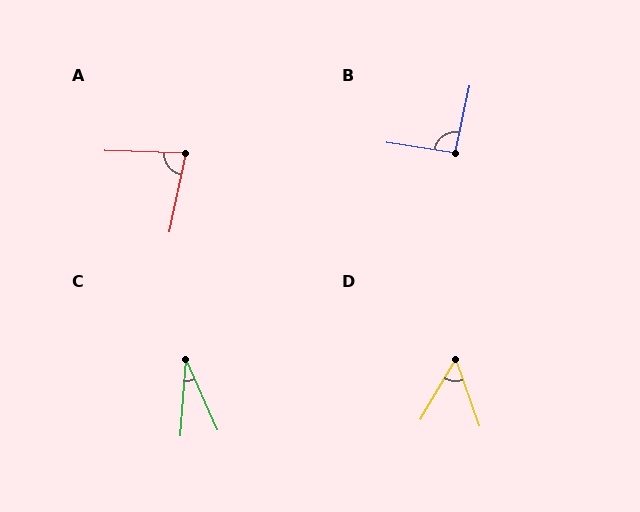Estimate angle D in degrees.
Approximately 50 degrees.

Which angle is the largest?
B, at approximately 93 degrees.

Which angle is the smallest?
C, at approximately 28 degrees.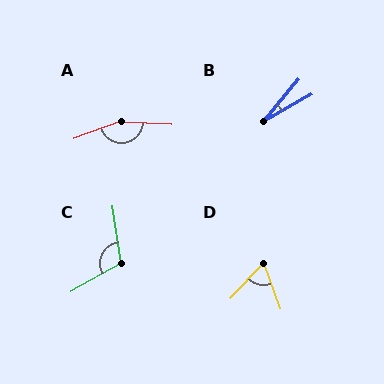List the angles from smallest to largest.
B (21°), D (64°), C (111°), A (156°).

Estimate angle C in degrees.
Approximately 111 degrees.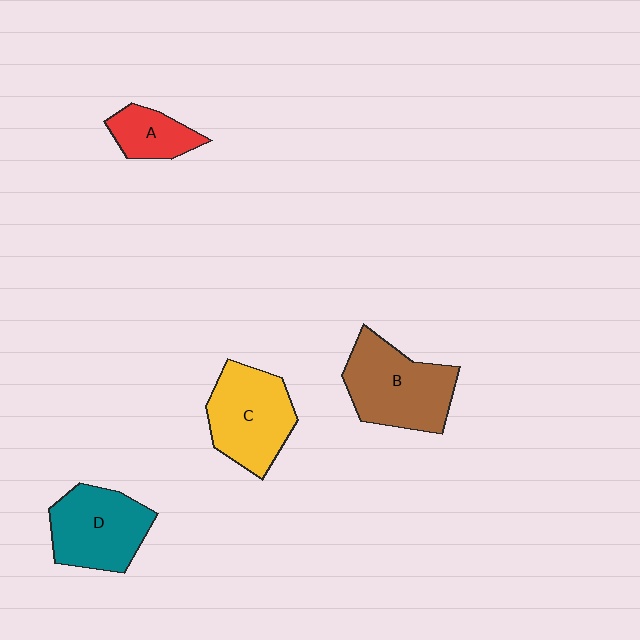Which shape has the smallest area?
Shape A (red).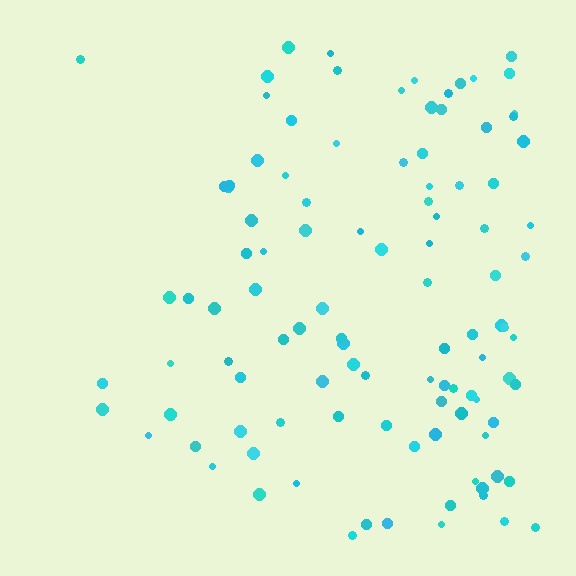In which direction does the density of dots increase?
From left to right, with the right side densest.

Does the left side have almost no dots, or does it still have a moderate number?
Still a moderate number, just noticeably fewer than the right.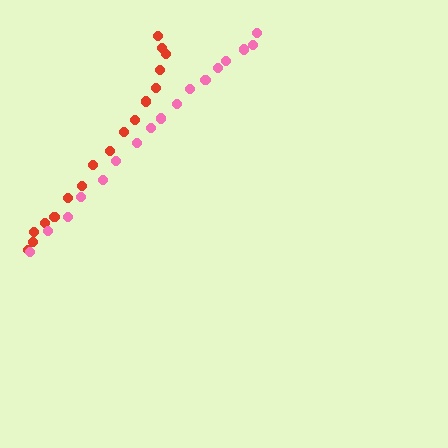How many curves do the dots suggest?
There are 2 distinct paths.